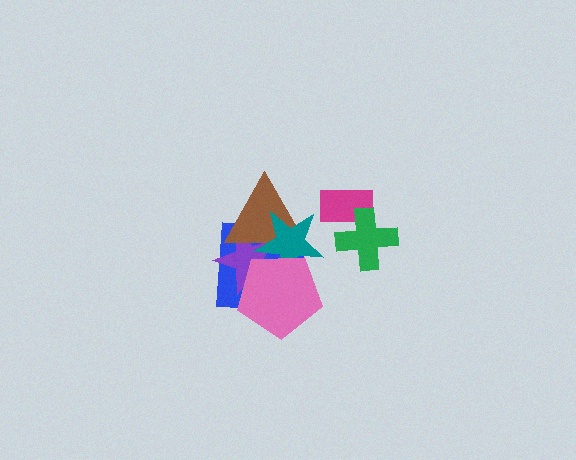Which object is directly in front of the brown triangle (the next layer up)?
The teal star is directly in front of the brown triangle.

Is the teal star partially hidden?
Yes, it is partially covered by another shape.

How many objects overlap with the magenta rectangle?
1 object overlaps with the magenta rectangle.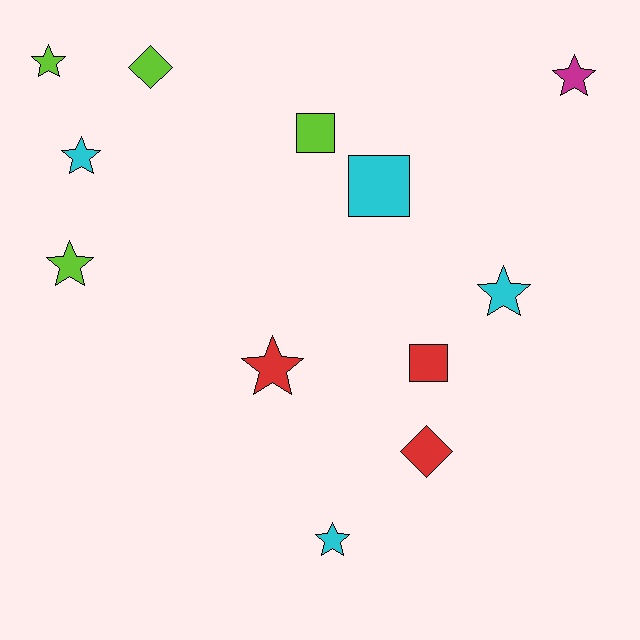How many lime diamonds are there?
There is 1 lime diamond.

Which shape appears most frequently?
Star, with 7 objects.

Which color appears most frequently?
Lime, with 4 objects.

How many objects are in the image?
There are 12 objects.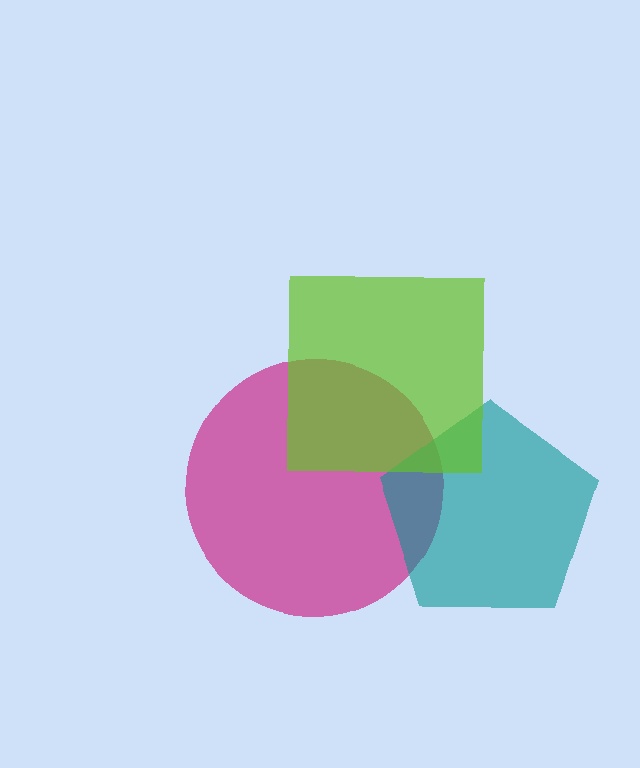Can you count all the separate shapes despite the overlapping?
Yes, there are 3 separate shapes.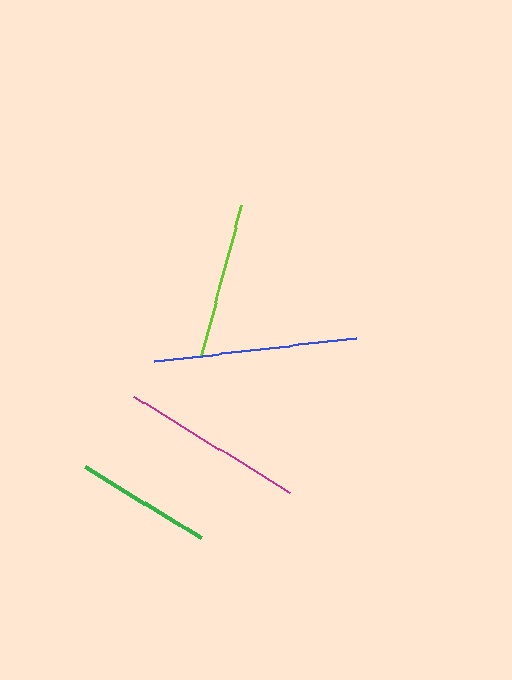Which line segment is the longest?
The blue line is the longest at approximately 203 pixels.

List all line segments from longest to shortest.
From longest to shortest: blue, magenta, lime, green.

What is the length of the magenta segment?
The magenta segment is approximately 183 pixels long.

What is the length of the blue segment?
The blue segment is approximately 203 pixels long.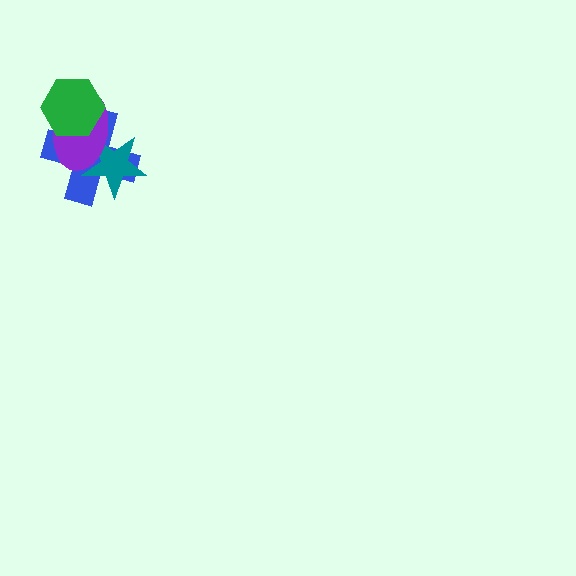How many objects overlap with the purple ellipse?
3 objects overlap with the purple ellipse.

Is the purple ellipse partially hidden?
Yes, it is partially covered by another shape.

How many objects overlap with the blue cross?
3 objects overlap with the blue cross.